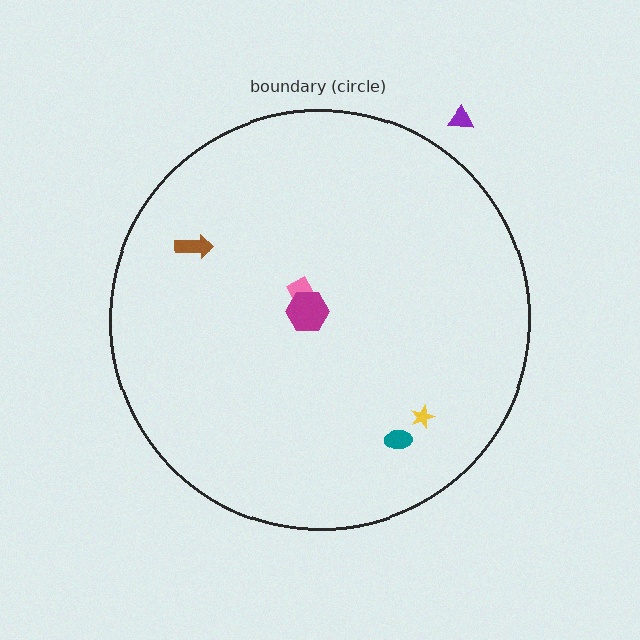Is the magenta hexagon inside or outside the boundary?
Inside.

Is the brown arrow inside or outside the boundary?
Inside.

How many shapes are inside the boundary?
5 inside, 1 outside.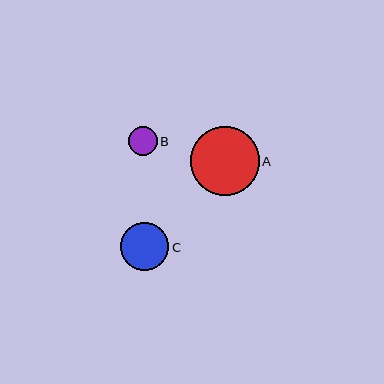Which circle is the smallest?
Circle B is the smallest with a size of approximately 29 pixels.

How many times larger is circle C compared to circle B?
Circle C is approximately 1.6 times the size of circle B.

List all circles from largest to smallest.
From largest to smallest: A, C, B.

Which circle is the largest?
Circle A is the largest with a size of approximately 69 pixels.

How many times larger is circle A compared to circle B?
Circle A is approximately 2.4 times the size of circle B.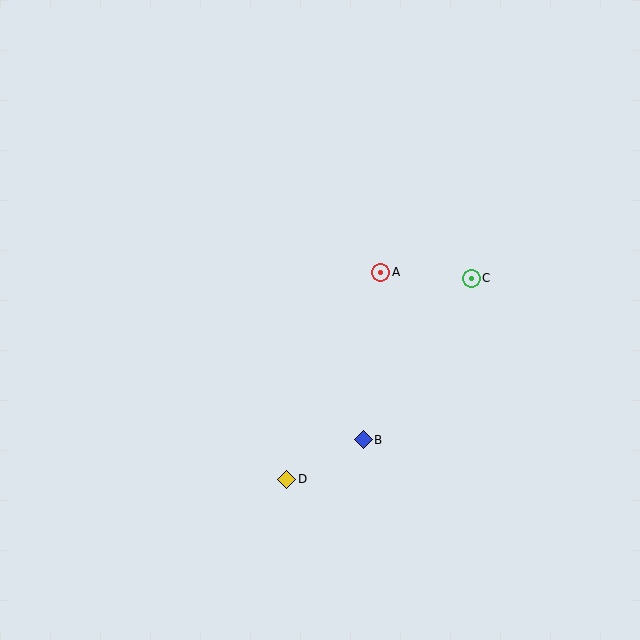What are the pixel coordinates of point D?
Point D is at (287, 479).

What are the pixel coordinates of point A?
Point A is at (381, 272).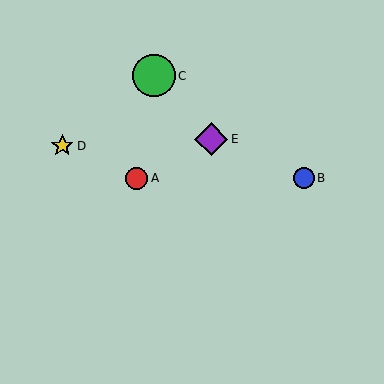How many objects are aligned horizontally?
2 objects (A, B) are aligned horizontally.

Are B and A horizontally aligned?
Yes, both are at y≈178.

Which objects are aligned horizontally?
Objects A, B are aligned horizontally.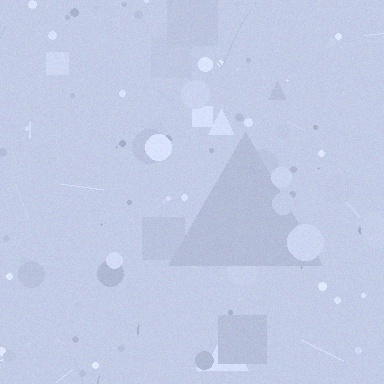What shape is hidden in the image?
A triangle is hidden in the image.